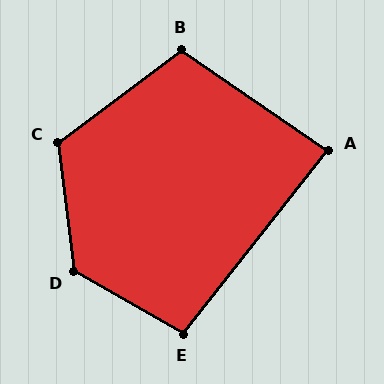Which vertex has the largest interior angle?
D, at approximately 127 degrees.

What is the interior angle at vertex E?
Approximately 98 degrees (obtuse).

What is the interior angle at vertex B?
Approximately 109 degrees (obtuse).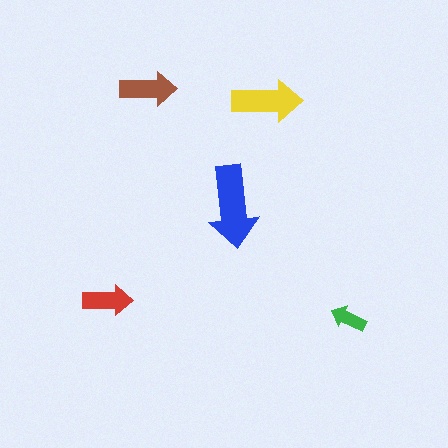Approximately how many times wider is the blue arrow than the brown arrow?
About 1.5 times wider.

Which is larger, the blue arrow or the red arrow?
The blue one.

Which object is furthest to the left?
The red arrow is leftmost.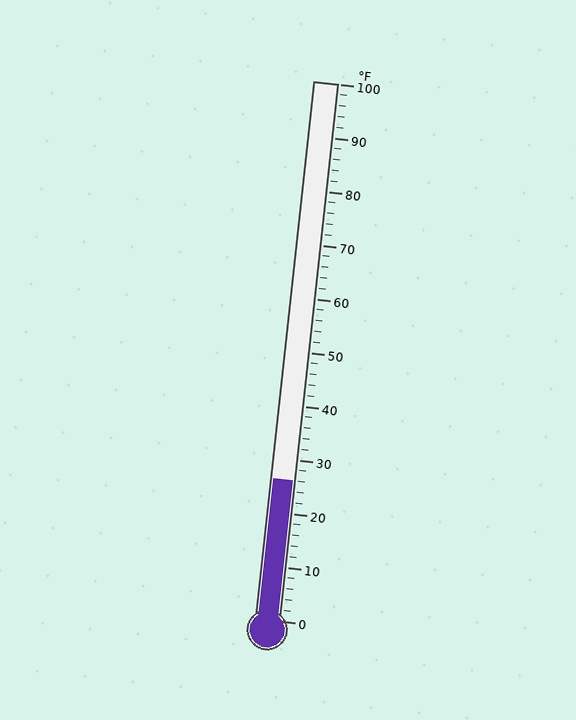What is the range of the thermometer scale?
The thermometer scale ranges from 0°F to 100°F.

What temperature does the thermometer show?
The thermometer shows approximately 26°F.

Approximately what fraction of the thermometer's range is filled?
The thermometer is filled to approximately 25% of its range.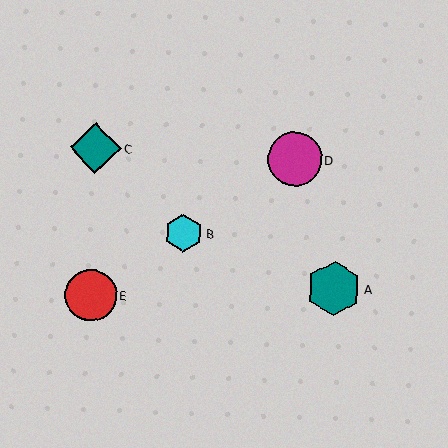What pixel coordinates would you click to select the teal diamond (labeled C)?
Click at (96, 148) to select the teal diamond C.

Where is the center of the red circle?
The center of the red circle is at (91, 295).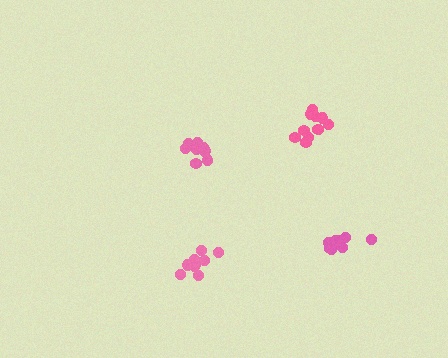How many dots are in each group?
Group 1: 11 dots, Group 2: 9 dots, Group 3: 11 dots, Group 4: 9 dots (40 total).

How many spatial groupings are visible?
There are 4 spatial groupings.